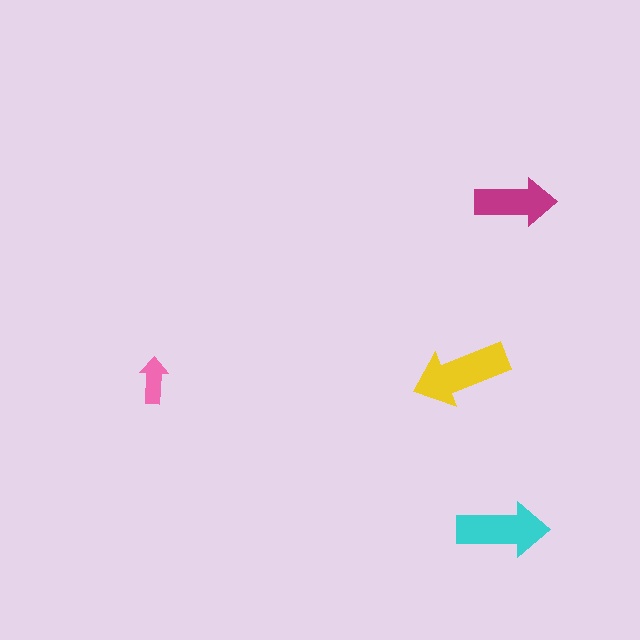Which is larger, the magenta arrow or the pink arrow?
The magenta one.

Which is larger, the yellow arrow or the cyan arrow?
The yellow one.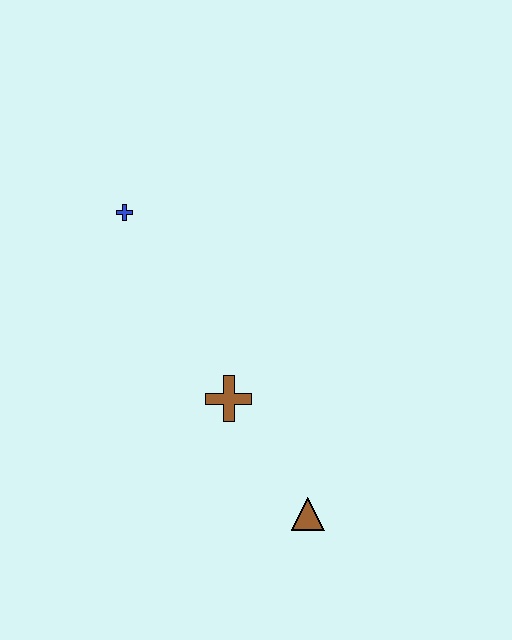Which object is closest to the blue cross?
The brown cross is closest to the blue cross.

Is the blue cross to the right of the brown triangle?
No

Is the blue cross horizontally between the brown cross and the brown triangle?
No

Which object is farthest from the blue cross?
The brown triangle is farthest from the blue cross.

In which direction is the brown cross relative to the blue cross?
The brown cross is below the blue cross.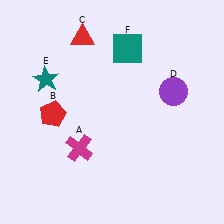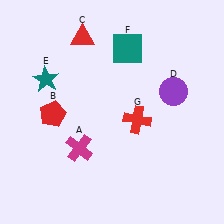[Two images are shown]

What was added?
A red cross (G) was added in Image 2.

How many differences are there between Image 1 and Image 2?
There is 1 difference between the two images.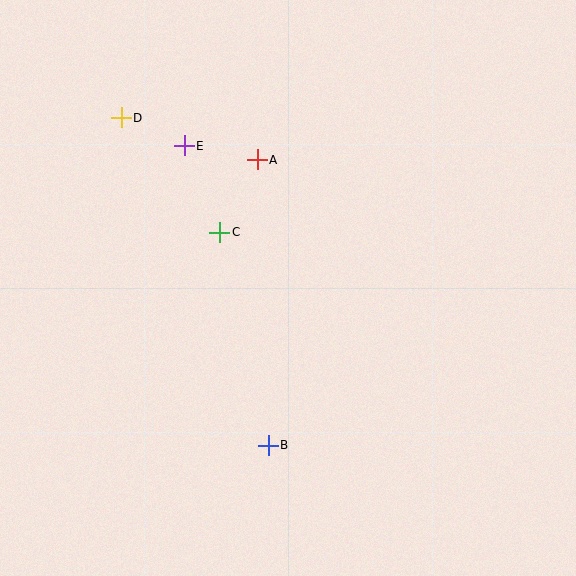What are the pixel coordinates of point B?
Point B is at (268, 445).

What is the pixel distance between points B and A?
The distance between B and A is 286 pixels.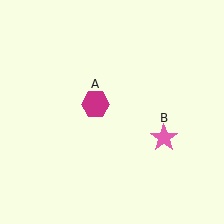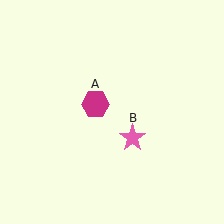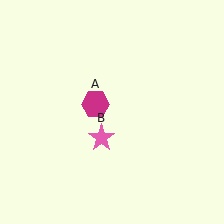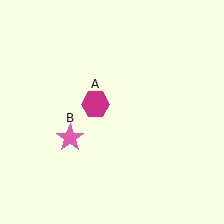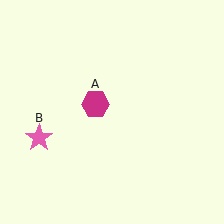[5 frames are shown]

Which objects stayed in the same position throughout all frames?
Magenta hexagon (object A) remained stationary.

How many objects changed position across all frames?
1 object changed position: pink star (object B).